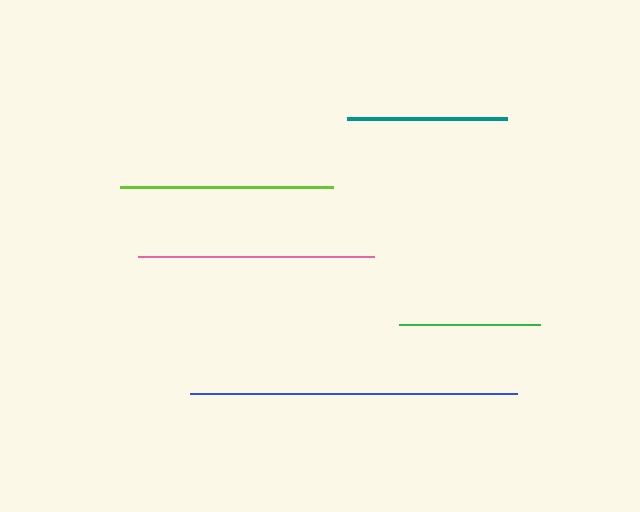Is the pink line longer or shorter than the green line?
The pink line is longer than the green line.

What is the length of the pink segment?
The pink segment is approximately 236 pixels long.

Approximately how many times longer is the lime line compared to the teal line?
The lime line is approximately 1.3 times the length of the teal line.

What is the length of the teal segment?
The teal segment is approximately 160 pixels long.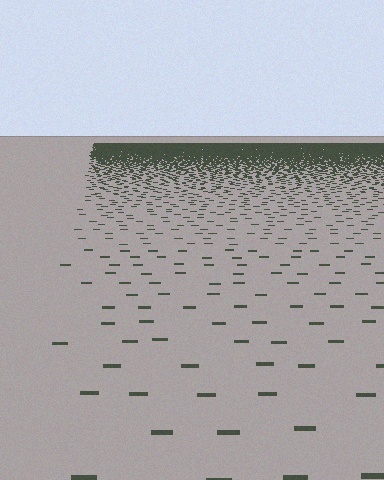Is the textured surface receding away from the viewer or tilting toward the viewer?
The surface is receding away from the viewer. Texture elements get smaller and denser toward the top.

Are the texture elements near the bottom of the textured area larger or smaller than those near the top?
Larger. Near the bottom, elements are closer to the viewer and appear at a bigger on-screen size.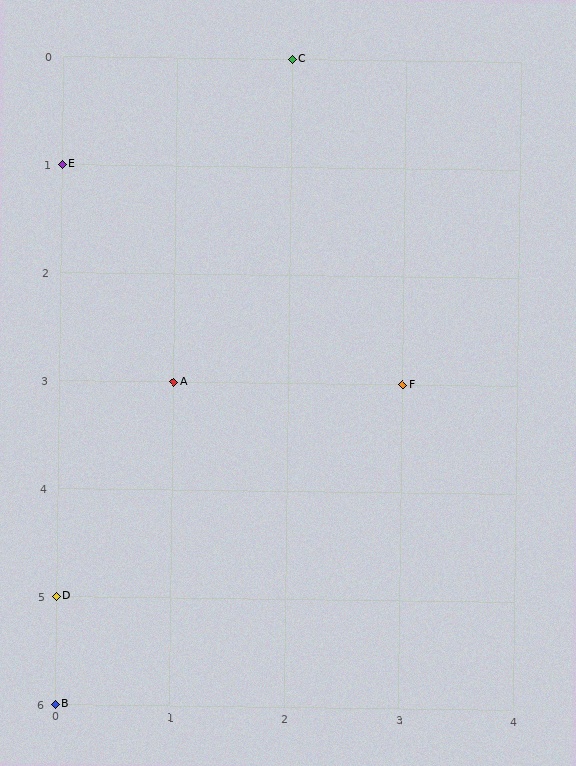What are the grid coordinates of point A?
Point A is at grid coordinates (1, 3).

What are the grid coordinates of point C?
Point C is at grid coordinates (2, 0).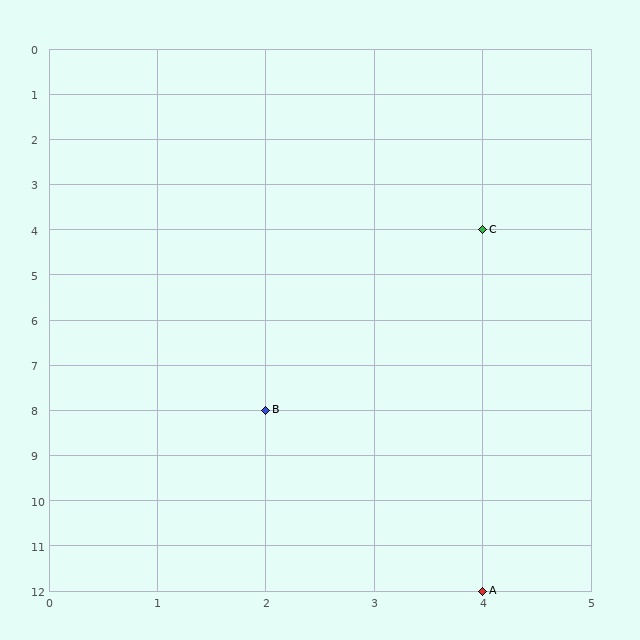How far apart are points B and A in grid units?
Points B and A are 2 columns and 4 rows apart (about 4.5 grid units diagonally).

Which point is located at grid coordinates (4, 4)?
Point C is at (4, 4).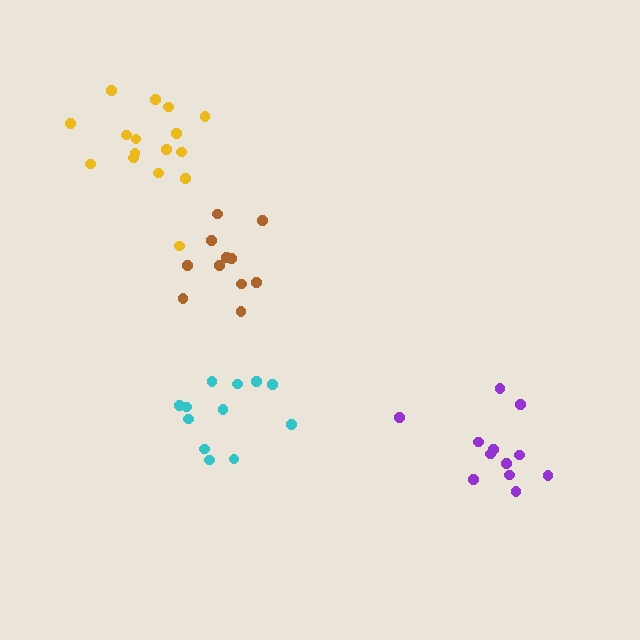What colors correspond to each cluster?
The clusters are colored: brown, yellow, cyan, purple.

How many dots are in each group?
Group 1: 11 dots, Group 2: 16 dots, Group 3: 12 dots, Group 4: 12 dots (51 total).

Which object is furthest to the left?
The yellow cluster is leftmost.